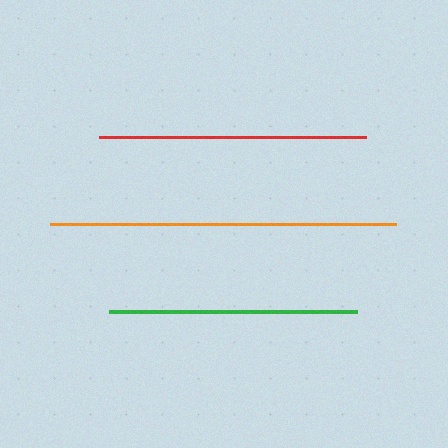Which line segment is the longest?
The orange line is the longest at approximately 346 pixels.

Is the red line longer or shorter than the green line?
The red line is longer than the green line.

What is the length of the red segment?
The red segment is approximately 266 pixels long.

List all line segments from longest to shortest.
From longest to shortest: orange, red, green.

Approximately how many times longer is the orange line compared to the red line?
The orange line is approximately 1.3 times the length of the red line.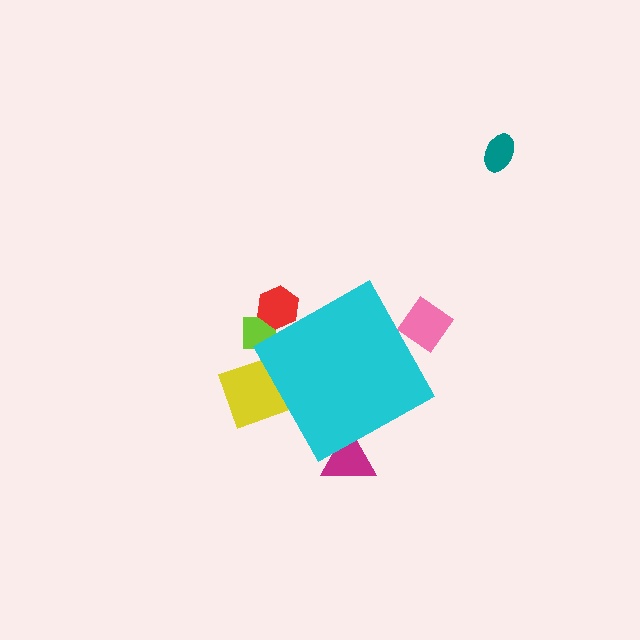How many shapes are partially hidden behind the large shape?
5 shapes are partially hidden.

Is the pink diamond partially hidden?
Yes, the pink diamond is partially hidden behind the cyan diamond.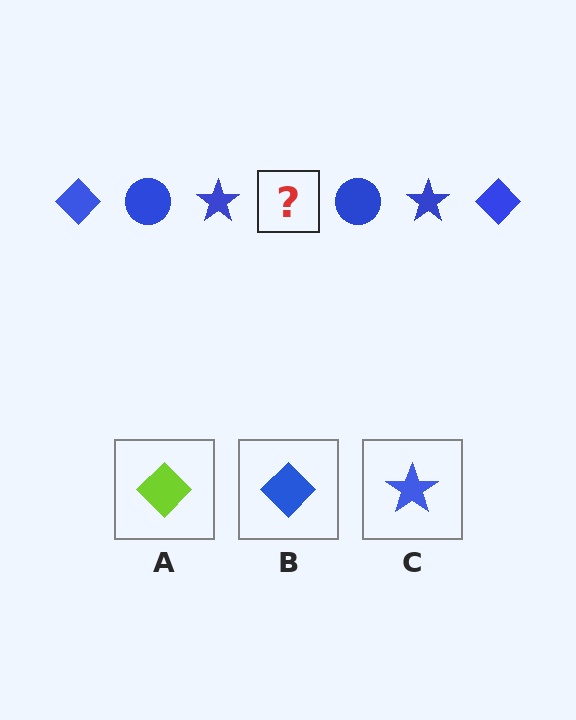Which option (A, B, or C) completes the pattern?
B.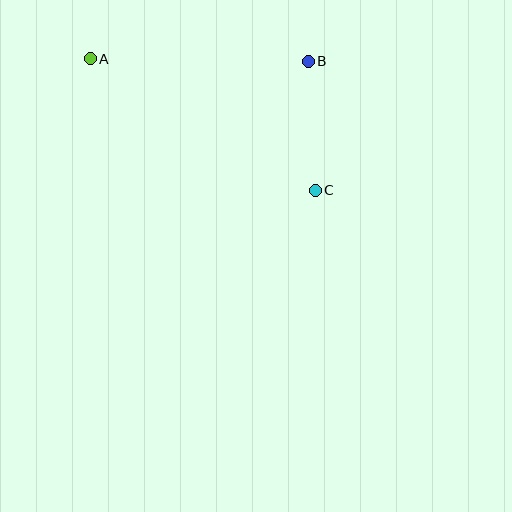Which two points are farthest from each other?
Points A and C are farthest from each other.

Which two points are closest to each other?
Points B and C are closest to each other.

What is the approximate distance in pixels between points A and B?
The distance between A and B is approximately 218 pixels.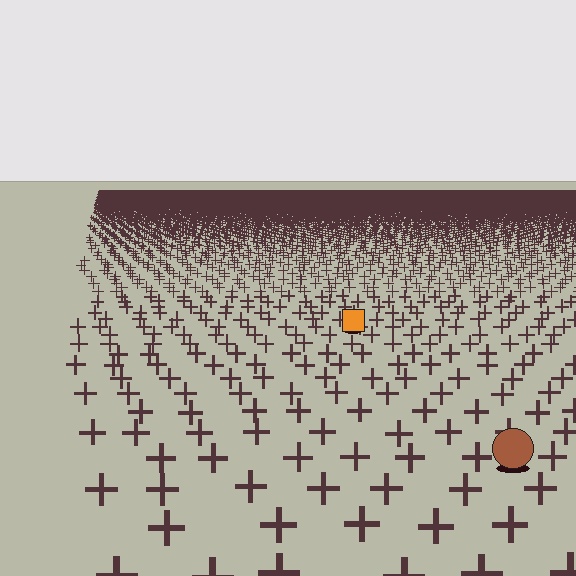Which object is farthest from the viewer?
The orange square is farthest from the viewer. It appears smaller and the ground texture around it is denser.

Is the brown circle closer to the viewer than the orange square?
Yes. The brown circle is closer — you can tell from the texture gradient: the ground texture is coarser near it.